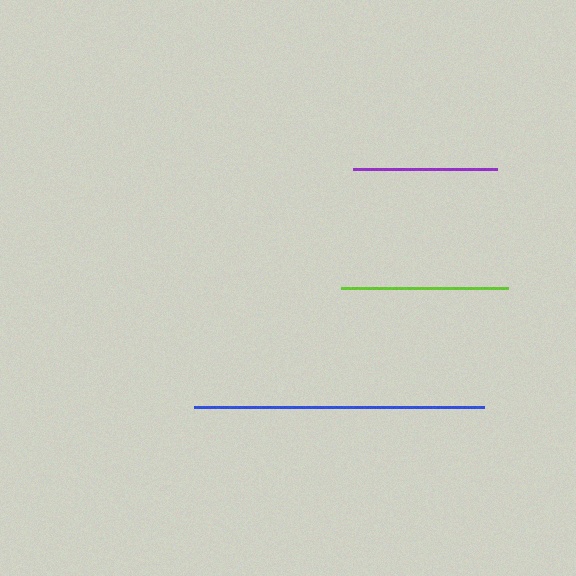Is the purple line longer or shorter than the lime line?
The lime line is longer than the purple line.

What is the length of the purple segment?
The purple segment is approximately 144 pixels long.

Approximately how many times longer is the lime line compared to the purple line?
The lime line is approximately 1.2 times the length of the purple line.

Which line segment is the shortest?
The purple line is the shortest at approximately 144 pixels.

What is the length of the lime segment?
The lime segment is approximately 167 pixels long.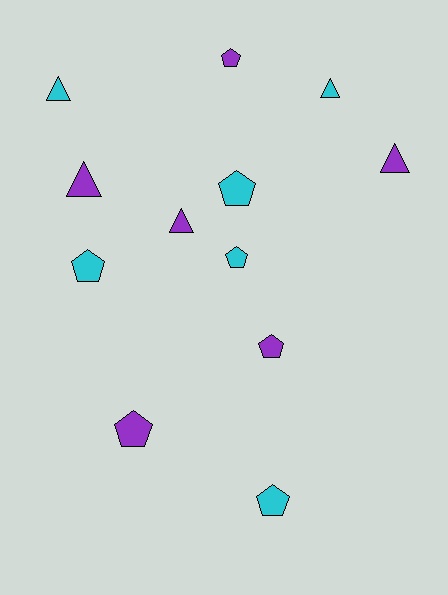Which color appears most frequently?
Purple, with 6 objects.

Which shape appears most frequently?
Pentagon, with 7 objects.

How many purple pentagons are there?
There are 3 purple pentagons.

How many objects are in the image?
There are 12 objects.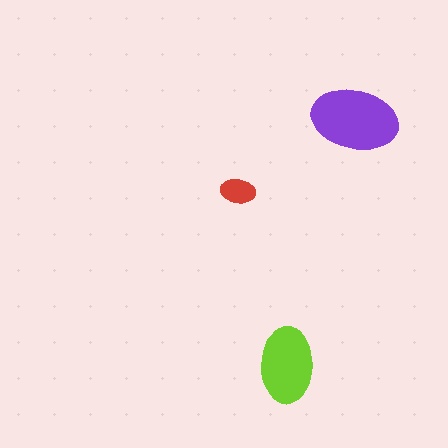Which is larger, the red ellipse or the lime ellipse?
The lime one.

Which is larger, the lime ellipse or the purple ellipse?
The purple one.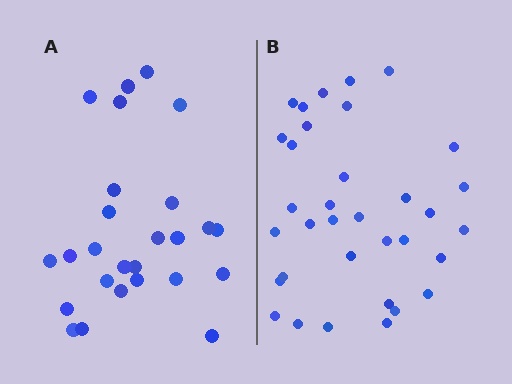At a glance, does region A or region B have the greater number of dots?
Region B (the right region) has more dots.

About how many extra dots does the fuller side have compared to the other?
Region B has roughly 8 or so more dots than region A.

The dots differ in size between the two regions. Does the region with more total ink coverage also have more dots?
No. Region A has more total ink coverage because its dots are larger, but region B actually contains more individual dots. Total area can be misleading — the number of items is what matters here.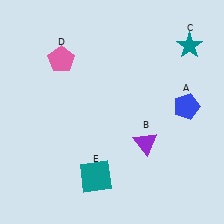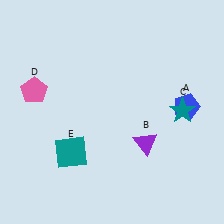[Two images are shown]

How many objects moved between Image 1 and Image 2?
3 objects moved between the two images.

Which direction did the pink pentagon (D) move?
The pink pentagon (D) moved down.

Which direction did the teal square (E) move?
The teal square (E) moved left.